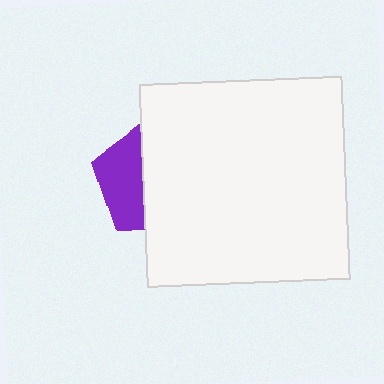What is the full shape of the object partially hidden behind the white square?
The partially hidden object is a purple pentagon.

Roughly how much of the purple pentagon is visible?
A small part of it is visible (roughly 40%).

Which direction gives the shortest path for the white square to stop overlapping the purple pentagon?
Moving right gives the shortest separation.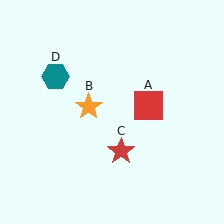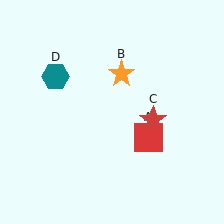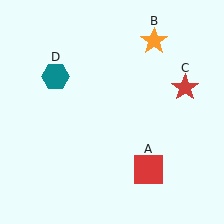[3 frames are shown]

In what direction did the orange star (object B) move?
The orange star (object B) moved up and to the right.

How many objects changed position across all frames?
3 objects changed position: red square (object A), orange star (object B), red star (object C).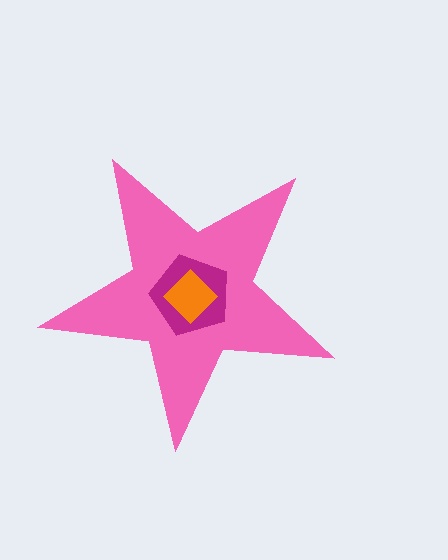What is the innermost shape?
The orange diamond.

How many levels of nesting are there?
3.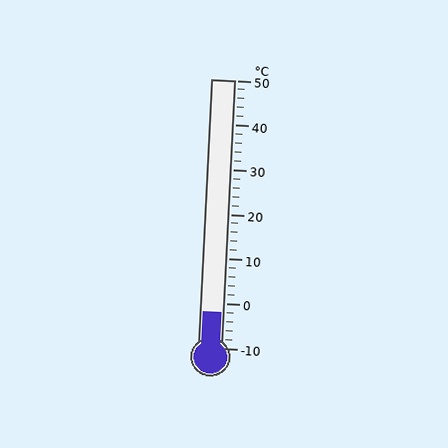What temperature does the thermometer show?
The thermometer shows approximately -2°C.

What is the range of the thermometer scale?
The thermometer scale ranges from -10°C to 50°C.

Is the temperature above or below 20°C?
The temperature is below 20°C.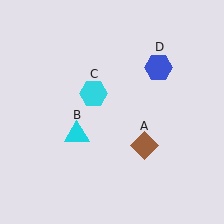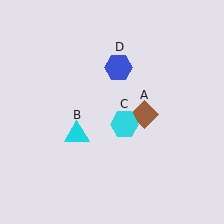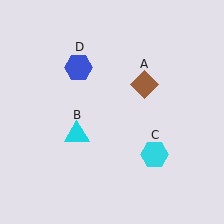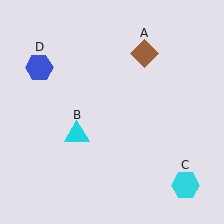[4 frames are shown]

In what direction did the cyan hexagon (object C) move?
The cyan hexagon (object C) moved down and to the right.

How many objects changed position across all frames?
3 objects changed position: brown diamond (object A), cyan hexagon (object C), blue hexagon (object D).